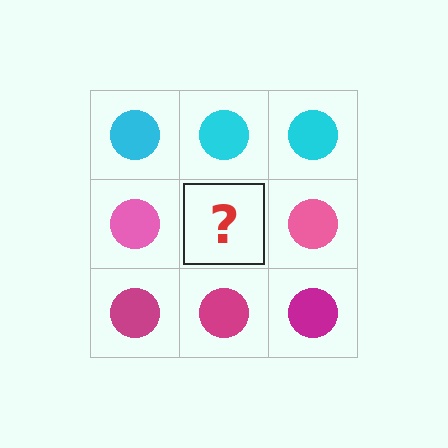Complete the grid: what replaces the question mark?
The question mark should be replaced with a pink circle.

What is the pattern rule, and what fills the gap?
The rule is that each row has a consistent color. The gap should be filled with a pink circle.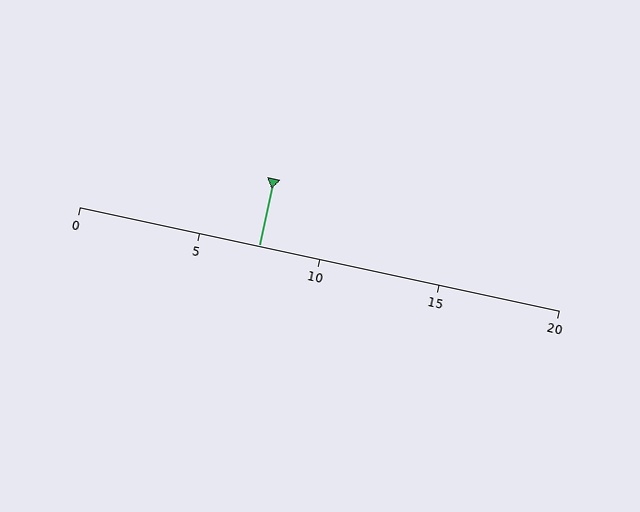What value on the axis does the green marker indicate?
The marker indicates approximately 7.5.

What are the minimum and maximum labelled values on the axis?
The axis runs from 0 to 20.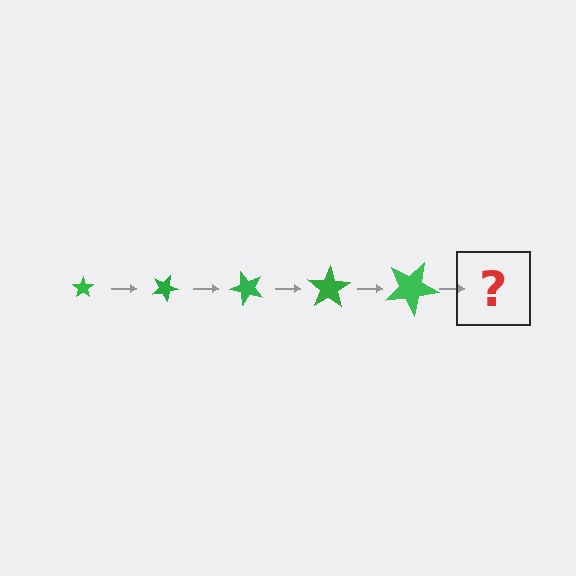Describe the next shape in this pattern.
It should be a star, larger than the previous one and rotated 125 degrees from the start.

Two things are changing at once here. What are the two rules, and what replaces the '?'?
The two rules are that the star grows larger each step and it rotates 25 degrees each step. The '?' should be a star, larger than the previous one and rotated 125 degrees from the start.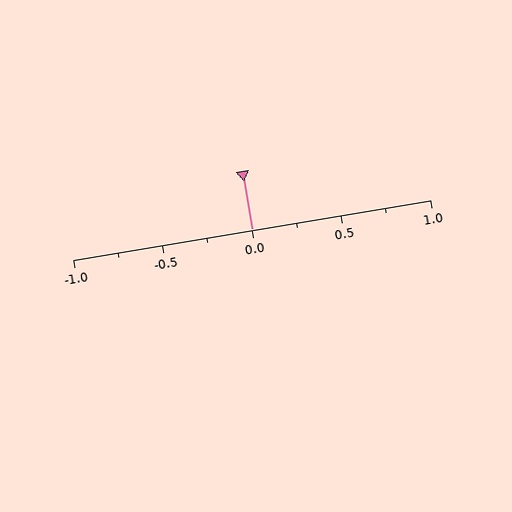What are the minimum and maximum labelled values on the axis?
The axis runs from -1.0 to 1.0.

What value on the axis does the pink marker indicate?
The marker indicates approximately 0.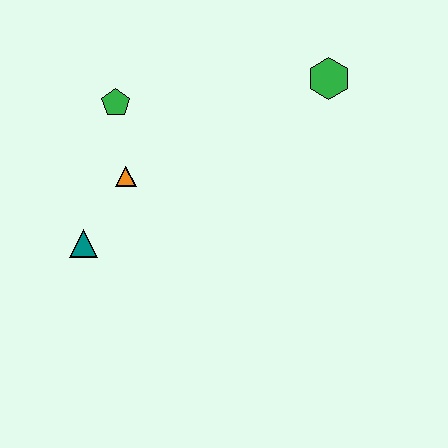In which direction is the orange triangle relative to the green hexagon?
The orange triangle is to the left of the green hexagon.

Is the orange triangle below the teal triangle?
No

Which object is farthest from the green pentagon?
The green hexagon is farthest from the green pentagon.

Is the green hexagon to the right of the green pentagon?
Yes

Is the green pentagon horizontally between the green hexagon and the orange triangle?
No